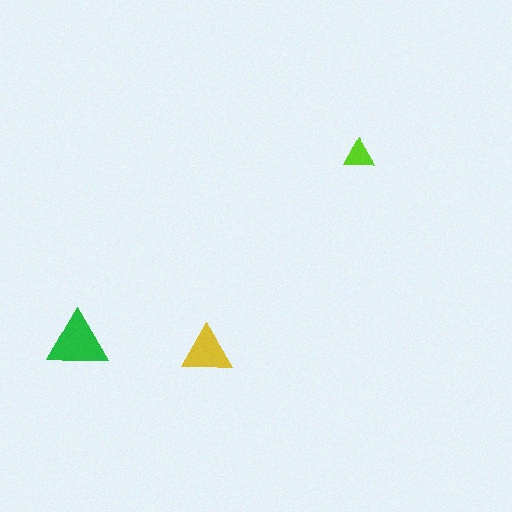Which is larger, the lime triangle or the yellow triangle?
The yellow one.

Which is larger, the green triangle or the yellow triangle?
The green one.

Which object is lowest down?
The yellow triangle is bottommost.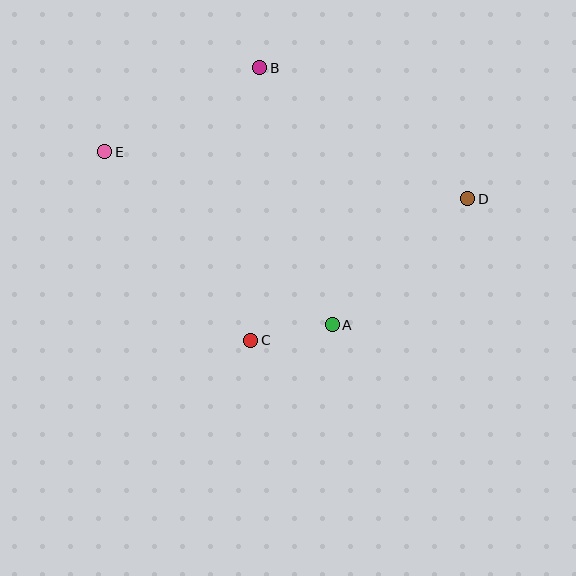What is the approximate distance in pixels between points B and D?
The distance between B and D is approximately 246 pixels.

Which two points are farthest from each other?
Points D and E are farthest from each other.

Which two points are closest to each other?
Points A and C are closest to each other.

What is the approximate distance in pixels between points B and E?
The distance between B and E is approximately 176 pixels.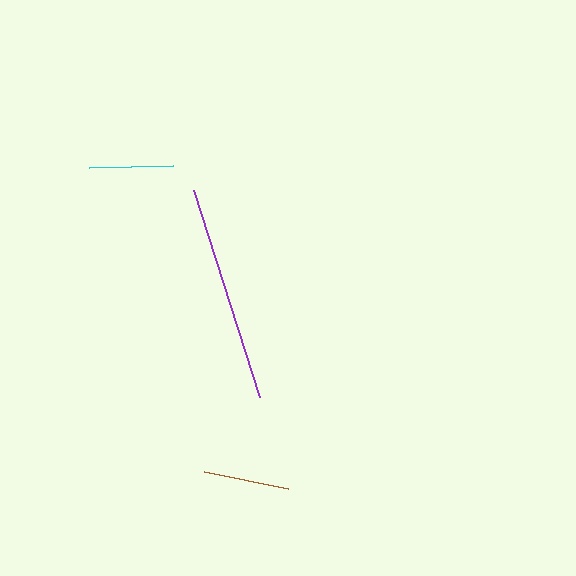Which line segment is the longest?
The purple line is the longest at approximately 218 pixels.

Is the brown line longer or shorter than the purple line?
The purple line is longer than the brown line.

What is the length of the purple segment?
The purple segment is approximately 218 pixels long.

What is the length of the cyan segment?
The cyan segment is approximately 84 pixels long.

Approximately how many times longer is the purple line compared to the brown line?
The purple line is approximately 2.5 times the length of the brown line.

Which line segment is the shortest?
The cyan line is the shortest at approximately 84 pixels.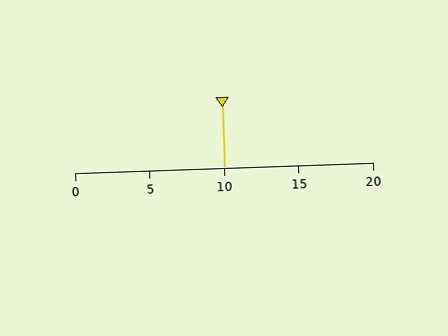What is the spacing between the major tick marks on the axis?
The major ticks are spaced 5 apart.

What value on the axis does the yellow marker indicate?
The marker indicates approximately 10.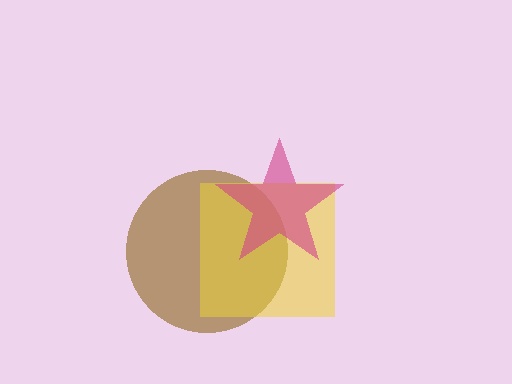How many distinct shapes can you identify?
There are 3 distinct shapes: a brown circle, a yellow square, a magenta star.